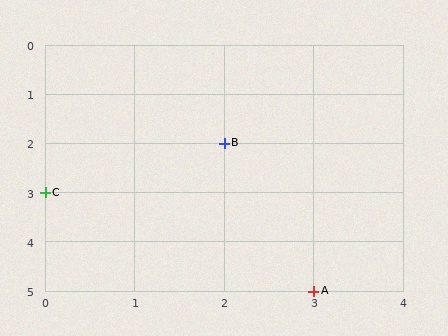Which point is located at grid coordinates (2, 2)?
Point B is at (2, 2).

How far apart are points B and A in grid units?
Points B and A are 1 column and 3 rows apart (about 3.2 grid units diagonally).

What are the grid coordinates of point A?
Point A is at grid coordinates (3, 5).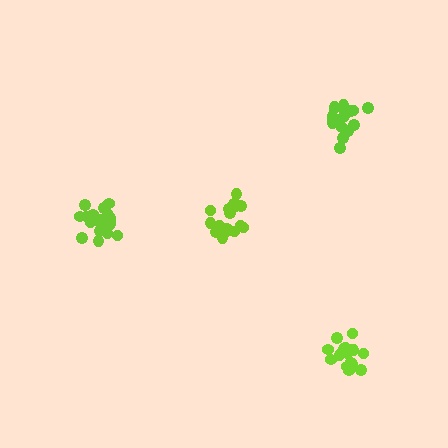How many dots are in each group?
Group 1: 19 dots, Group 2: 16 dots, Group 3: 18 dots, Group 4: 18 dots (71 total).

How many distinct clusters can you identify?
There are 4 distinct clusters.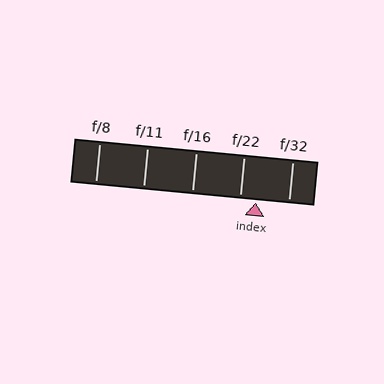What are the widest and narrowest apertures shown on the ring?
The widest aperture shown is f/8 and the narrowest is f/32.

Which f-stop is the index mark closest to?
The index mark is closest to f/22.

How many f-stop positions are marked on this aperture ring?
There are 5 f-stop positions marked.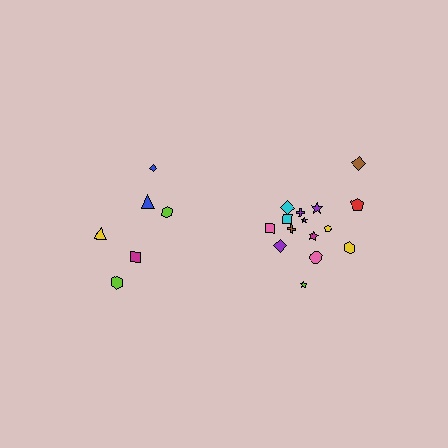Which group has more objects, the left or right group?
The right group.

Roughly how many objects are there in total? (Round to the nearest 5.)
Roughly 20 objects in total.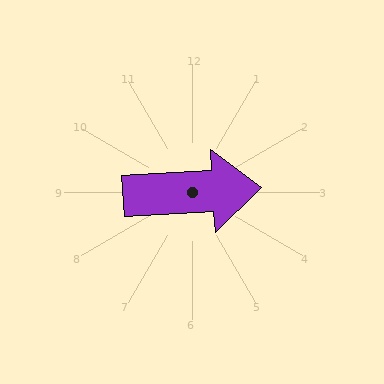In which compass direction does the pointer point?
East.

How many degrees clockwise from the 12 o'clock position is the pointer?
Approximately 87 degrees.